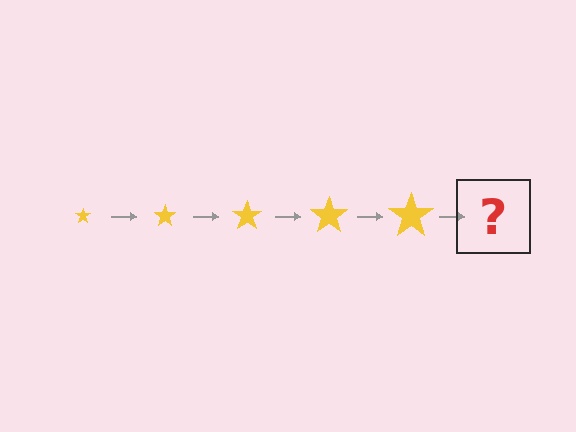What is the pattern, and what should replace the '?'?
The pattern is that the star gets progressively larger each step. The '?' should be a yellow star, larger than the previous one.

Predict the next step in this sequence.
The next step is a yellow star, larger than the previous one.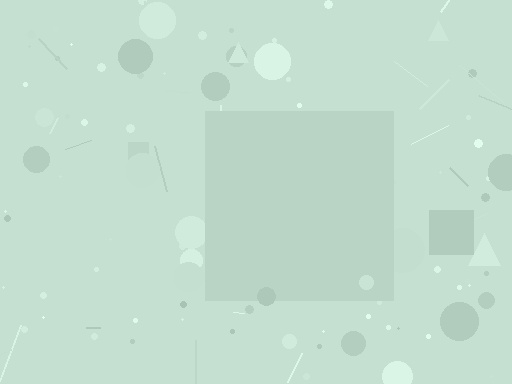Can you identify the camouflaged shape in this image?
The camouflaged shape is a square.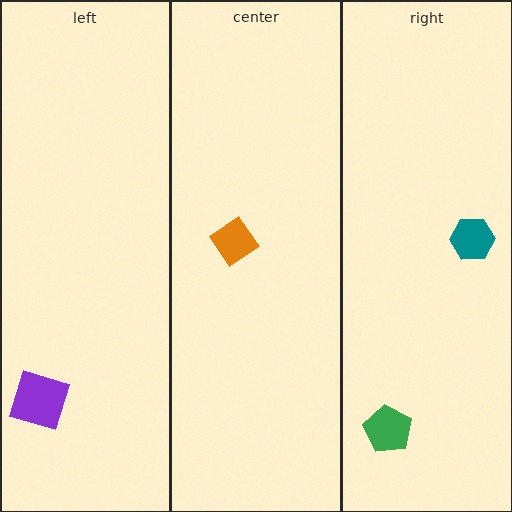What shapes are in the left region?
The purple square.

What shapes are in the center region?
The orange diamond.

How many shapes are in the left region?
1.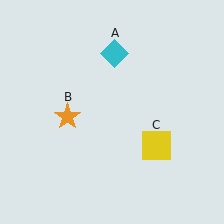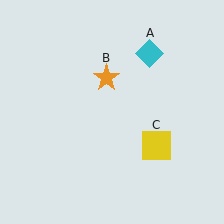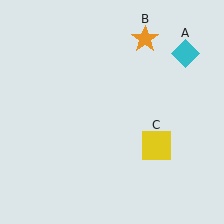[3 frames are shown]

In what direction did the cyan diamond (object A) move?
The cyan diamond (object A) moved right.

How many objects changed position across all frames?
2 objects changed position: cyan diamond (object A), orange star (object B).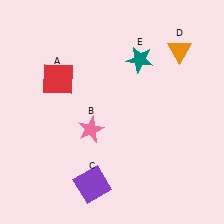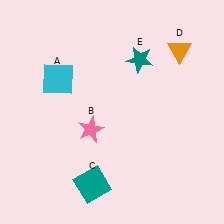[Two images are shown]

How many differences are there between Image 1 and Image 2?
There are 2 differences between the two images.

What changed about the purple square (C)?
In Image 1, C is purple. In Image 2, it changed to teal.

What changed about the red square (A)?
In Image 1, A is red. In Image 2, it changed to cyan.